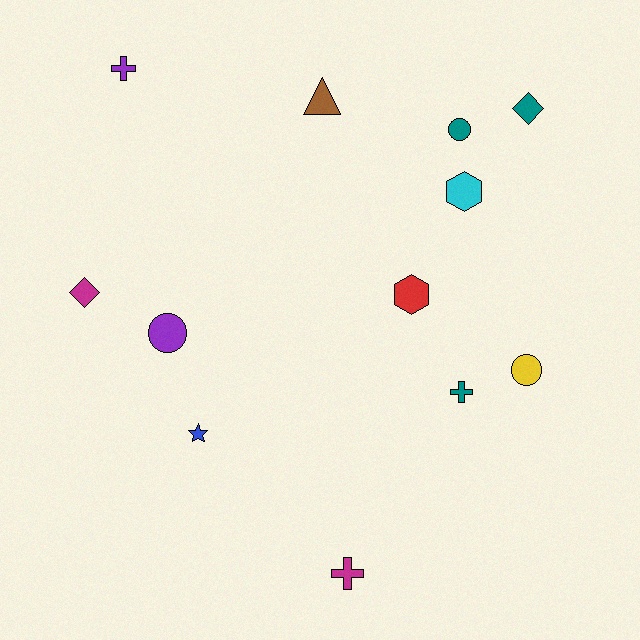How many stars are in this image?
There is 1 star.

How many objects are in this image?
There are 12 objects.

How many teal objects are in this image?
There are 3 teal objects.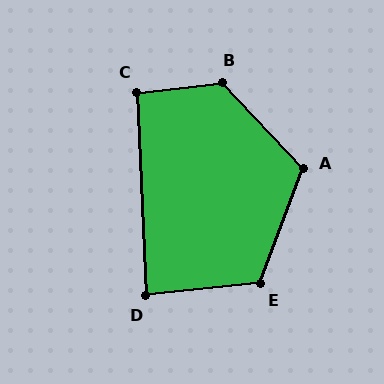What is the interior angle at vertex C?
Approximately 94 degrees (approximately right).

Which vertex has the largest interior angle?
B, at approximately 126 degrees.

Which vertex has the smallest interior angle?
D, at approximately 86 degrees.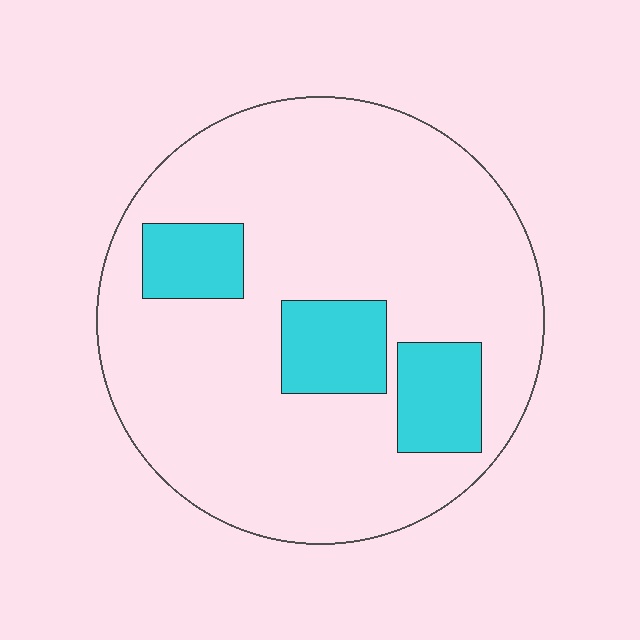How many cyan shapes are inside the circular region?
3.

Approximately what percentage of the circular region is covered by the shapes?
Approximately 15%.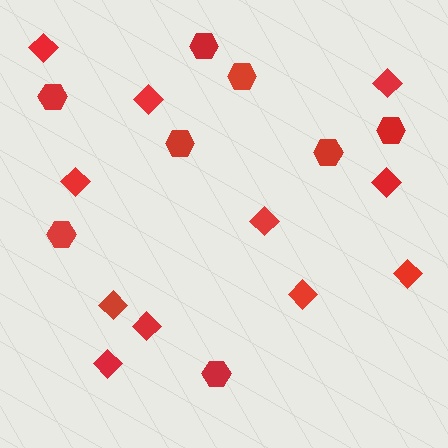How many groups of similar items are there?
There are 2 groups: one group of diamonds (11) and one group of hexagons (8).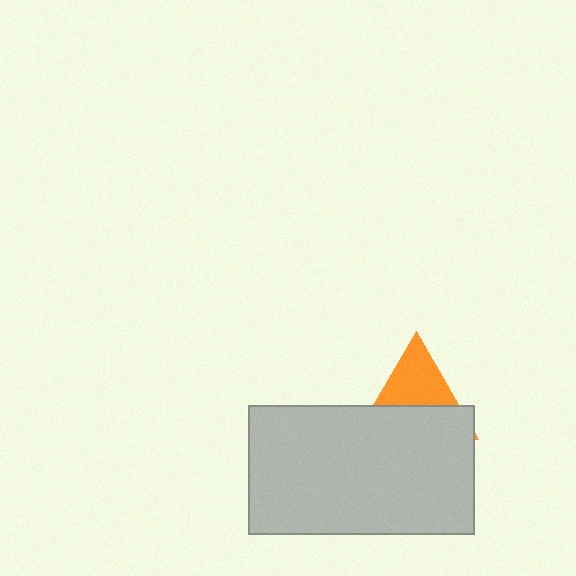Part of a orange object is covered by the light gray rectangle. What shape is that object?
It is a triangle.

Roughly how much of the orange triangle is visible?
About half of it is visible (roughly 47%).